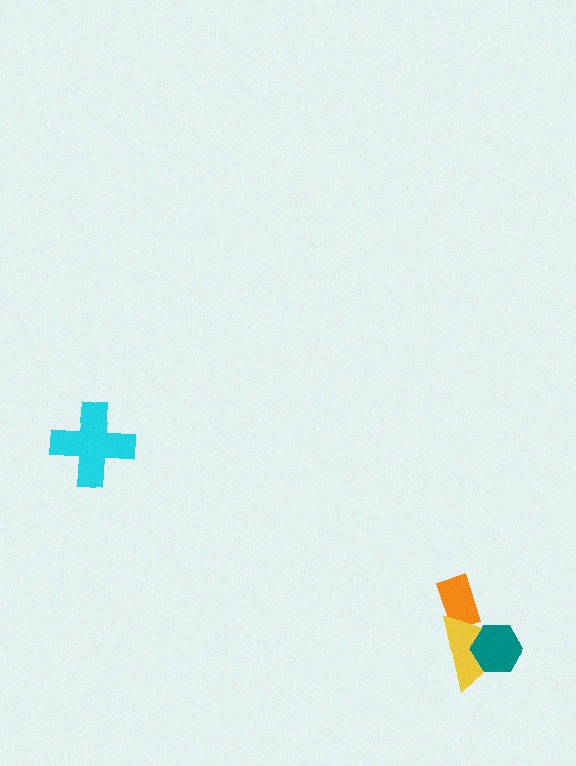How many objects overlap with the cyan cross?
0 objects overlap with the cyan cross.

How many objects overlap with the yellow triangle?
2 objects overlap with the yellow triangle.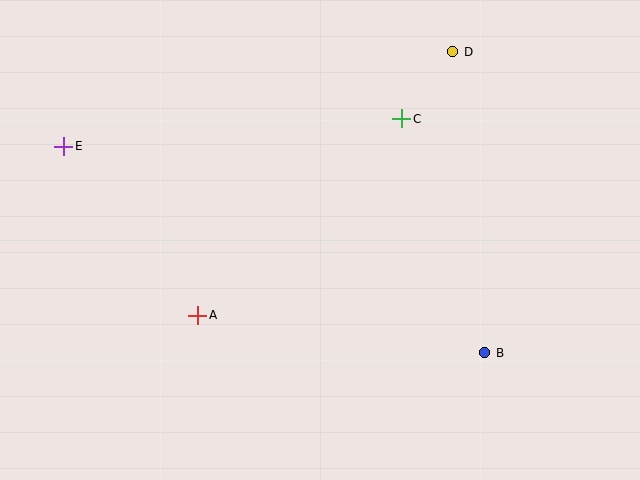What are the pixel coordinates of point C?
Point C is at (402, 119).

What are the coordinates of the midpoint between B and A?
The midpoint between B and A is at (341, 334).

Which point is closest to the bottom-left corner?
Point A is closest to the bottom-left corner.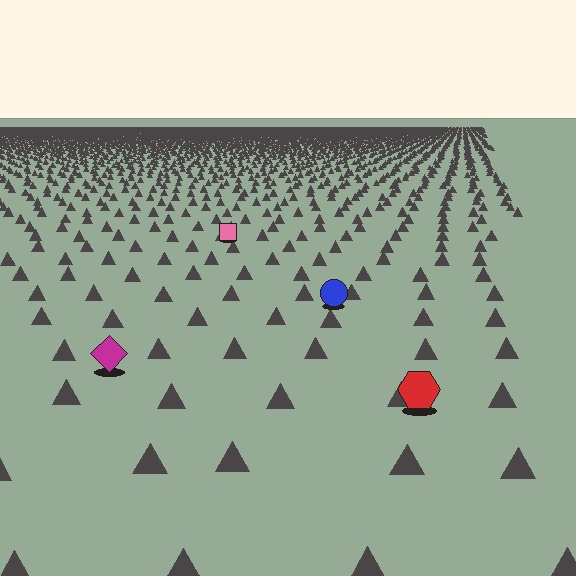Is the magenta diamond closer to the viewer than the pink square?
Yes. The magenta diamond is closer — you can tell from the texture gradient: the ground texture is coarser near it.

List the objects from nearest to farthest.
From nearest to farthest: the red hexagon, the magenta diamond, the blue circle, the pink square.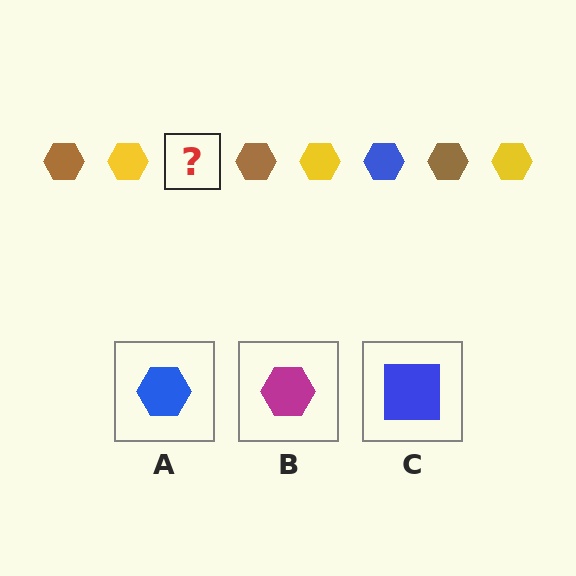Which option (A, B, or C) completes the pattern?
A.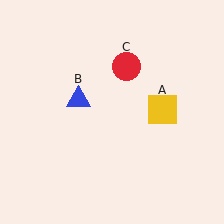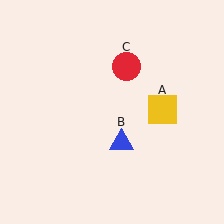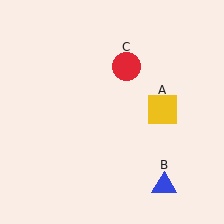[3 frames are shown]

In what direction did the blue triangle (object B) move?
The blue triangle (object B) moved down and to the right.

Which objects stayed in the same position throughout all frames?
Yellow square (object A) and red circle (object C) remained stationary.